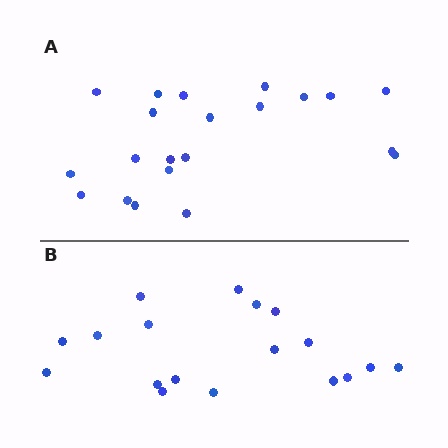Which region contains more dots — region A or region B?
Region A (the top region) has more dots.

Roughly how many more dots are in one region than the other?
Region A has just a few more — roughly 2 or 3 more dots than region B.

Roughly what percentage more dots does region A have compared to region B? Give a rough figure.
About 15% more.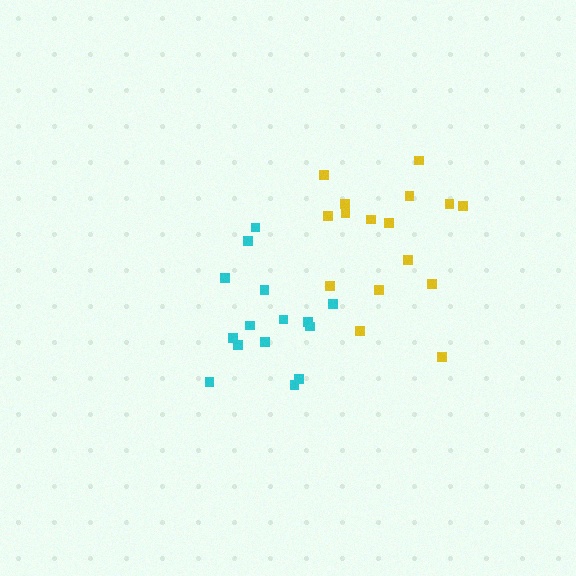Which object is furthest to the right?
The yellow cluster is rightmost.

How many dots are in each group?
Group 1: 15 dots, Group 2: 16 dots (31 total).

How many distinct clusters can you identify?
There are 2 distinct clusters.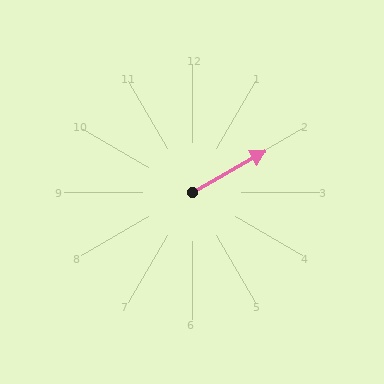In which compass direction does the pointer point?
Northeast.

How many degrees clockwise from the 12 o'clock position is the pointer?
Approximately 61 degrees.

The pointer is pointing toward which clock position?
Roughly 2 o'clock.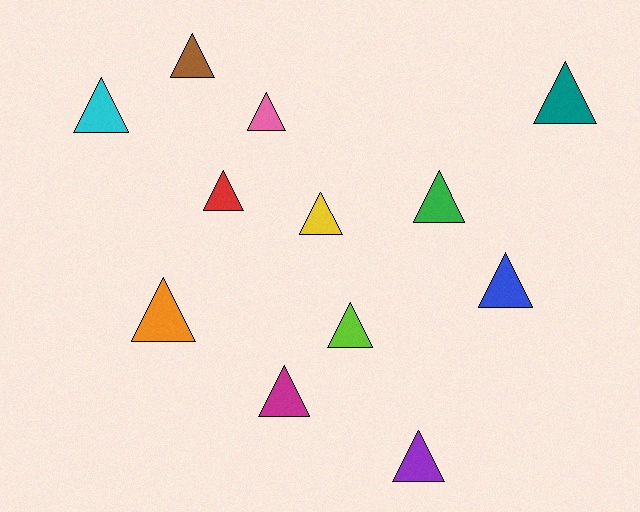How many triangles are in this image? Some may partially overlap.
There are 12 triangles.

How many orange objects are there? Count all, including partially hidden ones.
There is 1 orange object.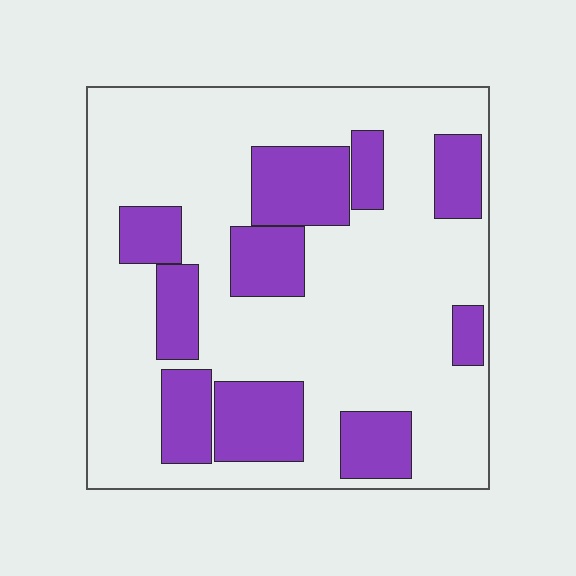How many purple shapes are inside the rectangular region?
10.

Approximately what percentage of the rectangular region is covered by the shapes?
Approximately 30%.